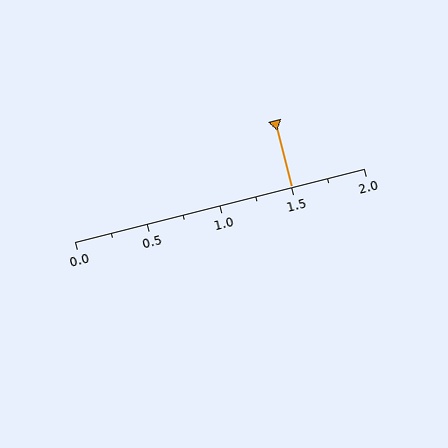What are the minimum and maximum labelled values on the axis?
The axis runs from 0.0 to 2.0.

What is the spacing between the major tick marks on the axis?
The major ticks are spaced 0.5 apart.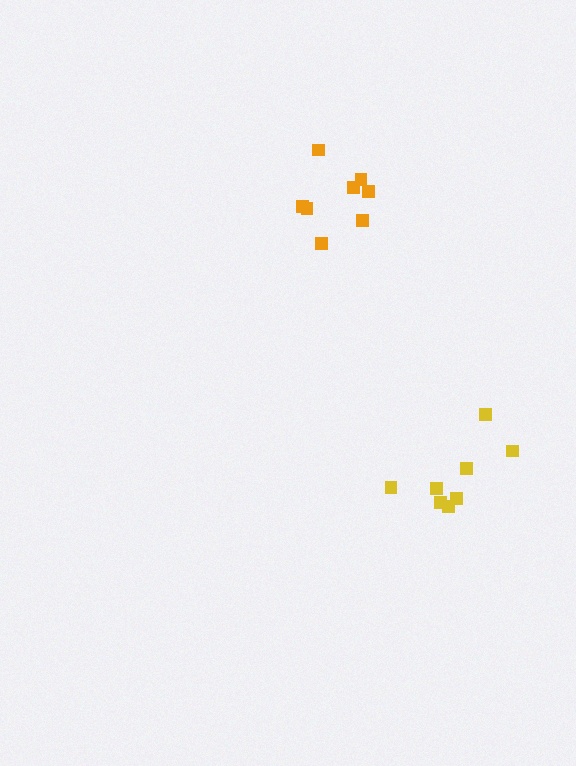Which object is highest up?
The orange cluster is topmost.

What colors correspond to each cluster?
The clusters are colored: yellow, orange.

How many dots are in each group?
Group 1: 8 dots, Group 2: 8 dots (16 total).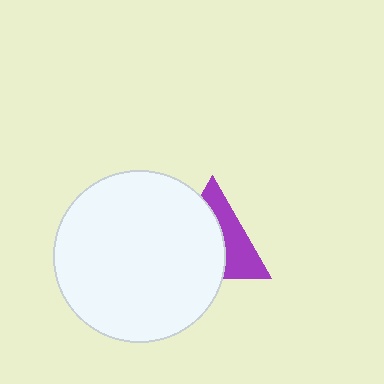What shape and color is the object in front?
The object in front is a white circle.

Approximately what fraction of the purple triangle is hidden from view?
Roughly 58% of the purple triangle is hidden behind the white circle.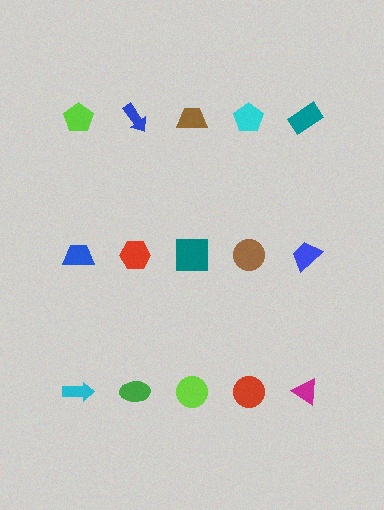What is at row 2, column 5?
A blue trapezoid.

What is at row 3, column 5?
A magenta triangle.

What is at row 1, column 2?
A blue arrow.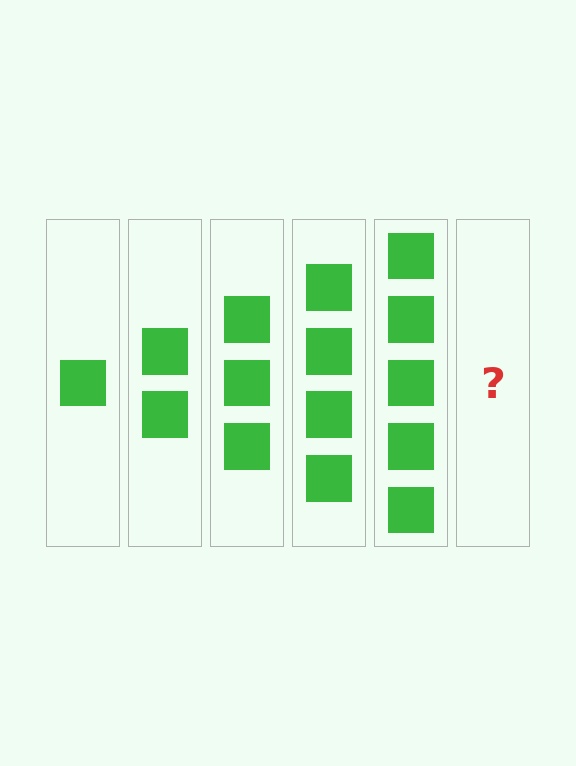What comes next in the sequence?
The next element should be 6 squares.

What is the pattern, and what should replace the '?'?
The pattern is that each step adds one more square. The '?' should be 6 squares.